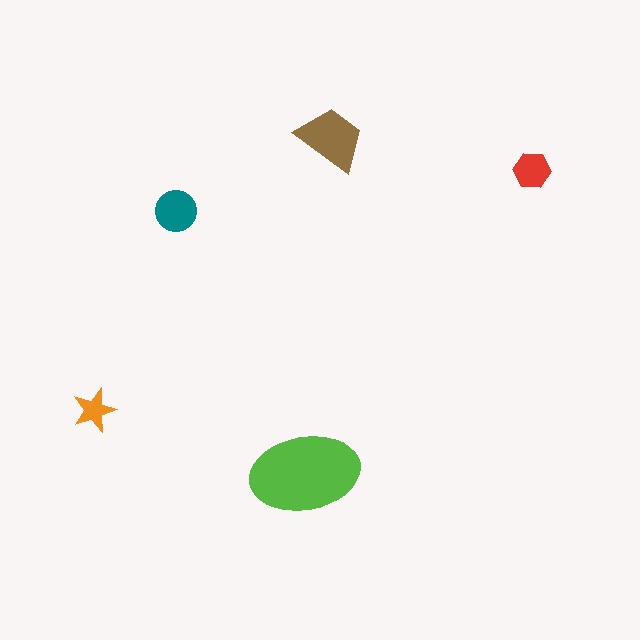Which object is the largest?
The lime ellipse.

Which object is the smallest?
The orange star.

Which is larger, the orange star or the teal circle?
The teal circle.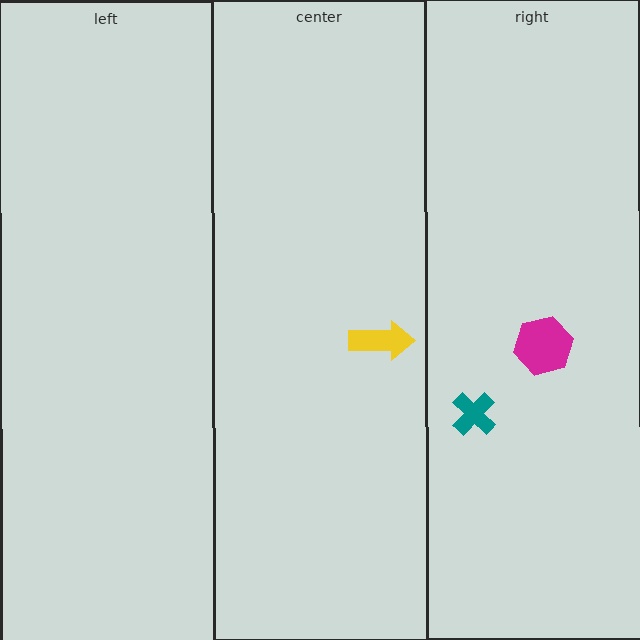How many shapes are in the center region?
1.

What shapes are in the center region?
The yellow arrow.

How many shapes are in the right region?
2.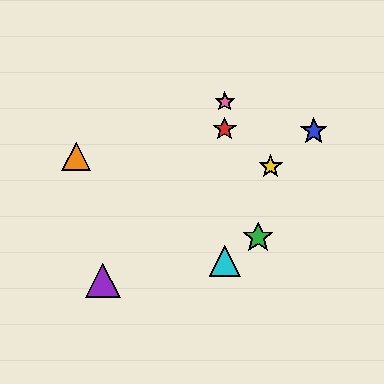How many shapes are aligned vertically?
3 shapes (the red star, the cyan triangle, the pink star) are aligned vertically.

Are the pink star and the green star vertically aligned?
No, the pink star is at x≈225 and the green star is at x≈258.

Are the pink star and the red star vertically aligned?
Yes, both are at x≈225.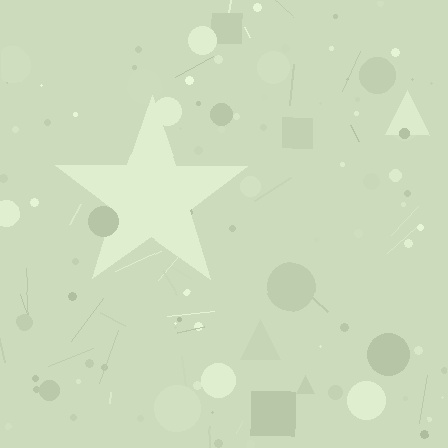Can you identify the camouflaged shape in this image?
The camouflaged shape is a star.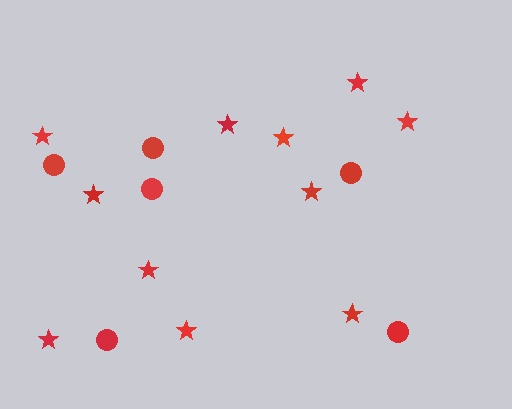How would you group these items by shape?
There are 2 groups: one group of stars (11) and one group of circles (6).